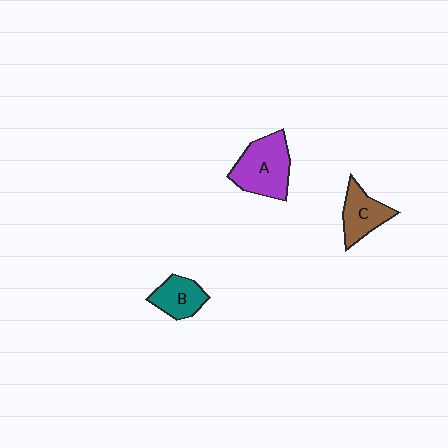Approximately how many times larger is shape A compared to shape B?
Approximately 1.7 times.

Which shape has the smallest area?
Shape B (teal).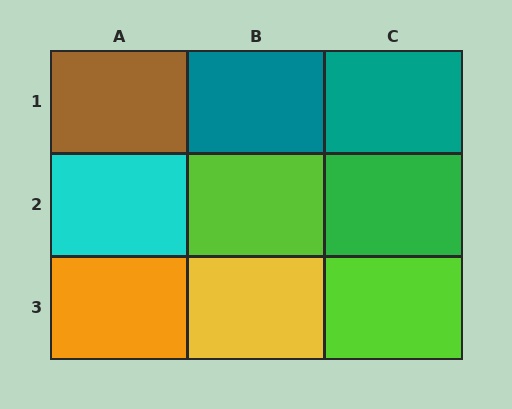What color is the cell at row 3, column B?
Yellow.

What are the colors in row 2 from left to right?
Cyan, lime, green.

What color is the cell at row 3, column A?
Orange.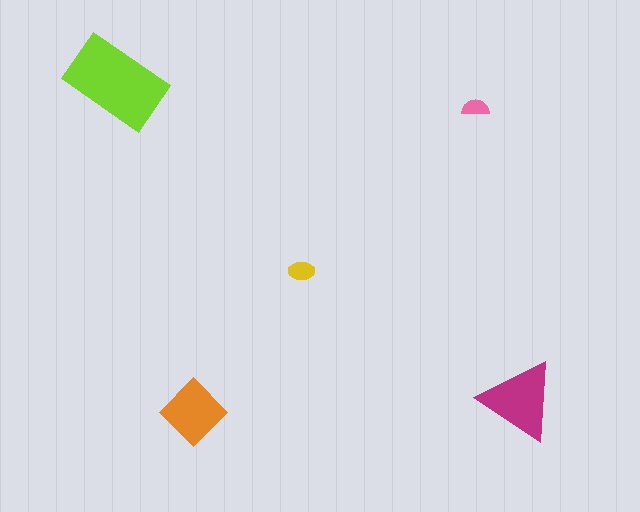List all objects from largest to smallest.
The lime rectangle, the magenta triangle, the orange diamond, the yellow ellipse, the pink semicircle.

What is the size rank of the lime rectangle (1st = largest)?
1st.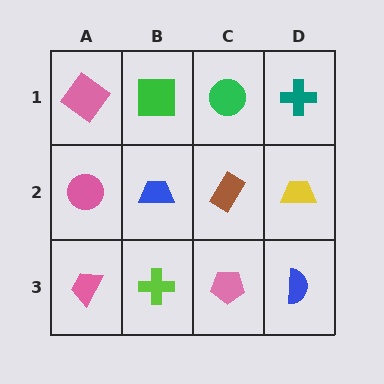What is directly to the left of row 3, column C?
A lime cross.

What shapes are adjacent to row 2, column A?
A pink diamond (row 1, column A), a pink trapezoid (row 3, column A), a blue trapezoid (row 2, column B).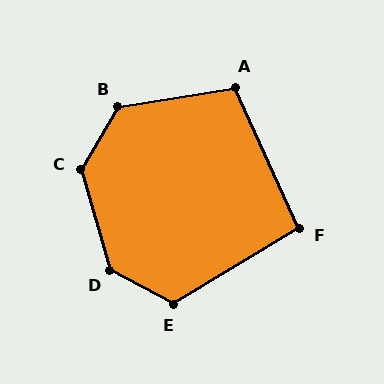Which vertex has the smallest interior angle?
F, at approximately 97 degrees.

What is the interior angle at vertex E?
Approximately 121 degrees (obtuse).